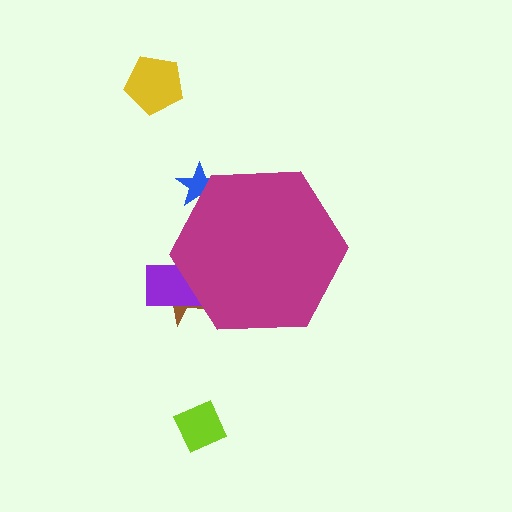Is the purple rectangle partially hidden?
Yes, the purple rectangle is partially hidden behind the magenta hexagon.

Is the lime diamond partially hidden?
No, the lime diamond is fully visible.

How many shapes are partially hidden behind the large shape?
3 shapes are partially hidden.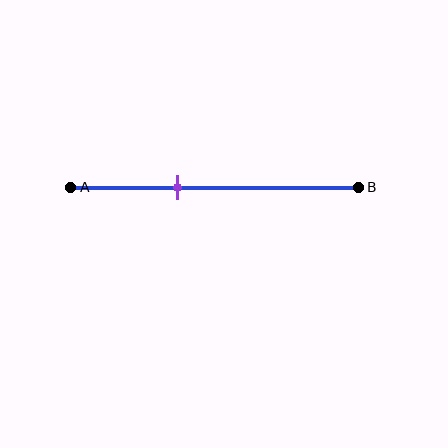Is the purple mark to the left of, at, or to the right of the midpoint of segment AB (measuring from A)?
The purple mark is to the left of the midpoint of segment AB.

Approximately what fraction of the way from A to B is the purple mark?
The purple mark is approximately 35% of the way from A to B.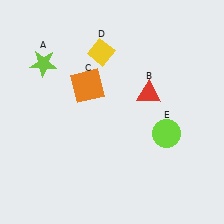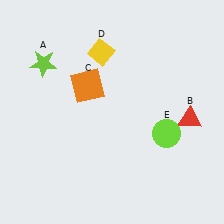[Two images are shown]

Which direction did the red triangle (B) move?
The red triangle (B) moved right.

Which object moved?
The red triangle (B) moved right.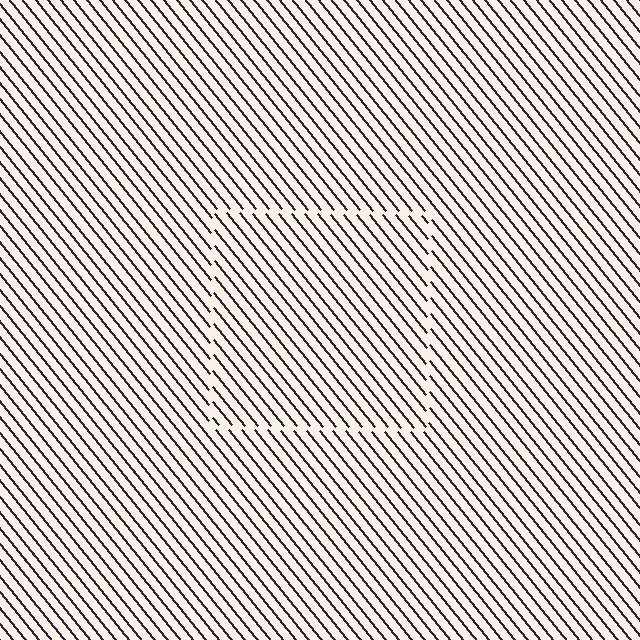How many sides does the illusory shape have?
4 sides — the line-ends trace a square.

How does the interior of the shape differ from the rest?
The interior of the shape contains the same grating, shifted by half a period — the contour is defined by the phase discontinuity where line-ends from the inner and outer gratings abut.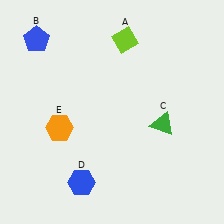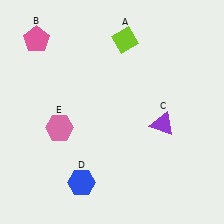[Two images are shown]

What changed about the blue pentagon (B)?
In Image 1, B is blue. In Image 2, it changed to pink.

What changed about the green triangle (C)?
In Image 1, C is green. In Image 2, it changed to purple.